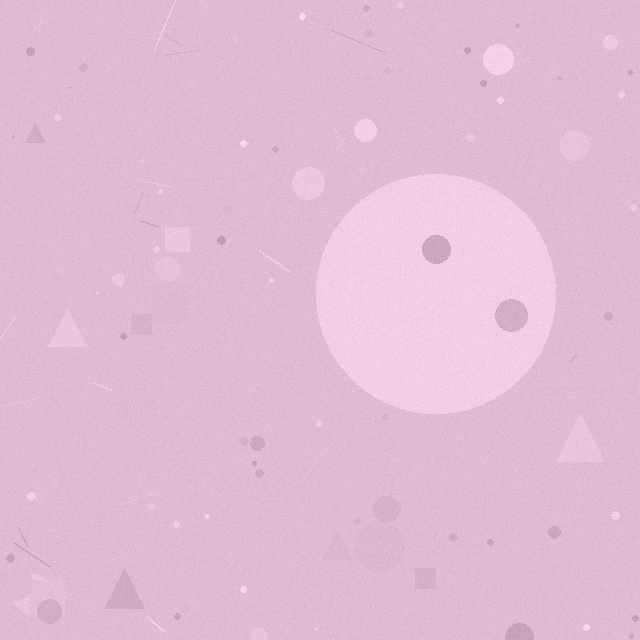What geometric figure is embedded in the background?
A circle is embedded in the background.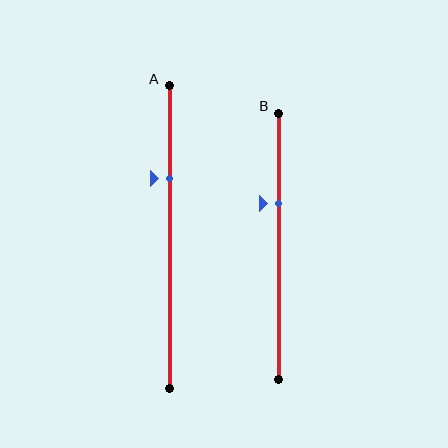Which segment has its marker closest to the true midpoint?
Segment B has its marker closest to the true midpoint.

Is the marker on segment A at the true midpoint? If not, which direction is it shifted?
No, the marker on segment A is shifted upward by about 19% of the segment length.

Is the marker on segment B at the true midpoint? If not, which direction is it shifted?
No, the marker on segment B is shifted upward by about 16% of the segment length.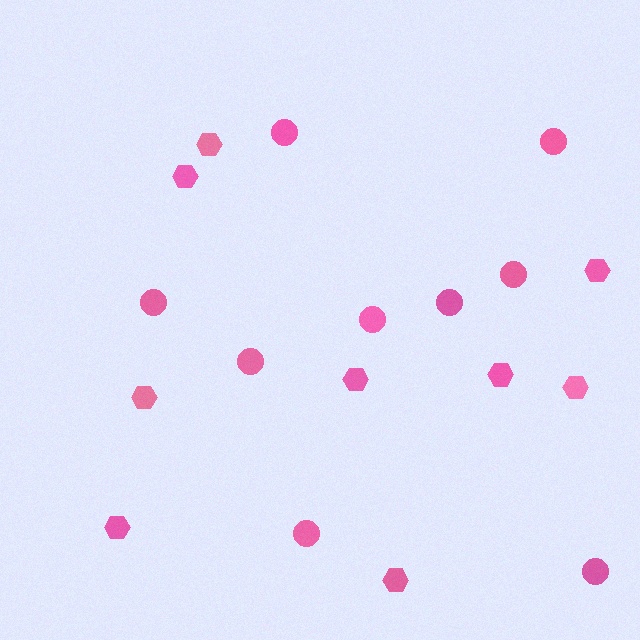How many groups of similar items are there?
There are 2 groups: one group of hexagons (9) and one group of circles (9).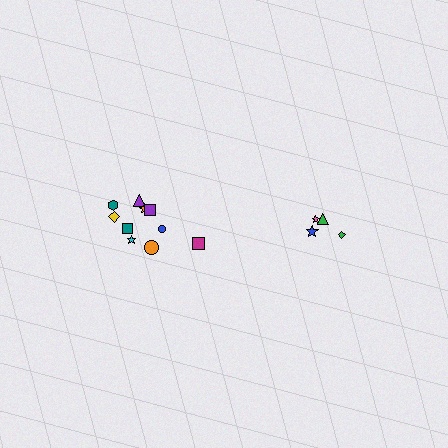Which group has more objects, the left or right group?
The left group.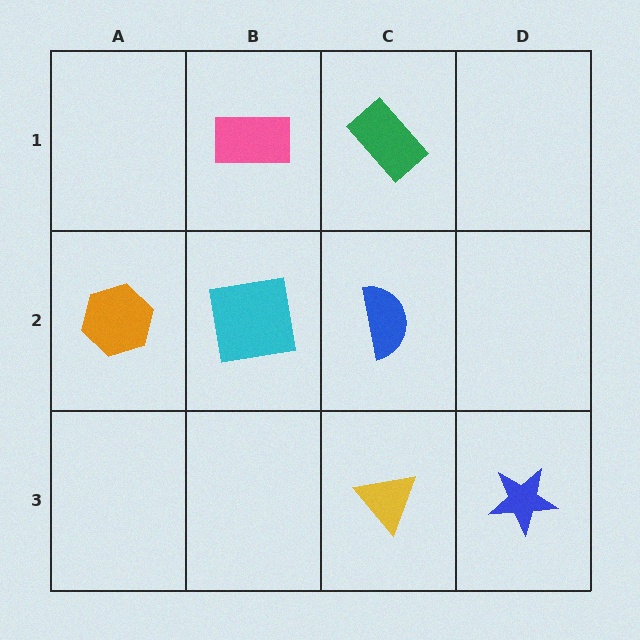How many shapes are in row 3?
2 shapes.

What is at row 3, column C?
A yellow triangle.